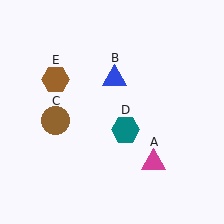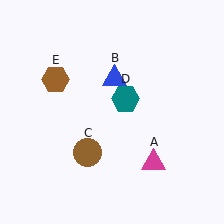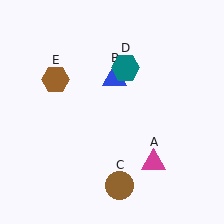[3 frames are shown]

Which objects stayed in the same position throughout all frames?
Magenta triangle (object A) and blue triangle (object B) and brown hexagon (object E) remained stationary.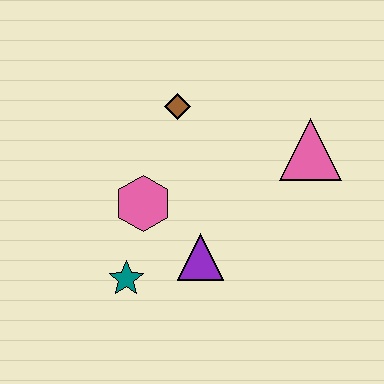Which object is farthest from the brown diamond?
The teal star is farthest from the brown diamond.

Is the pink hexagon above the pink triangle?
No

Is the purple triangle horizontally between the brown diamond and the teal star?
No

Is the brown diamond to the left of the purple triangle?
Yes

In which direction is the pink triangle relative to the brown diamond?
The pink triangle is to the right of the brown diamond.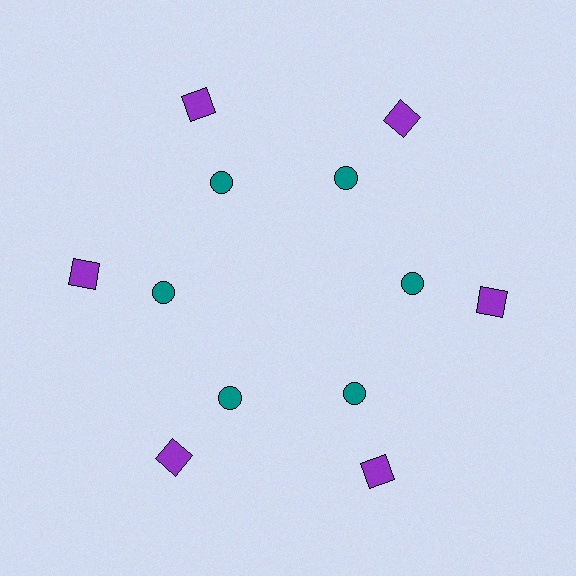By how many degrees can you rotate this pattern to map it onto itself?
The pattern maps onto itself every 60 degrees of rotation.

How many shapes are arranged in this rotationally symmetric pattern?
There are 12 shapes, arranged in 6 groups of 2.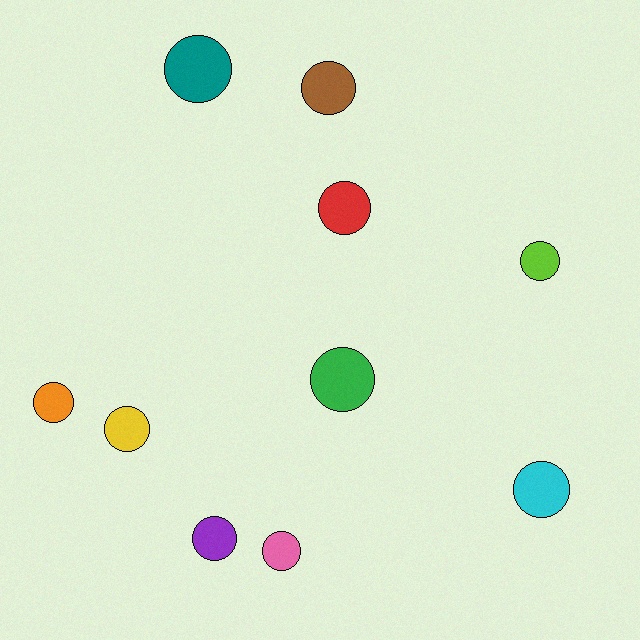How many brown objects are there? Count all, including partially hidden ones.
There is 1 brown object.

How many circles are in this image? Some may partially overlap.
There are 10 circles.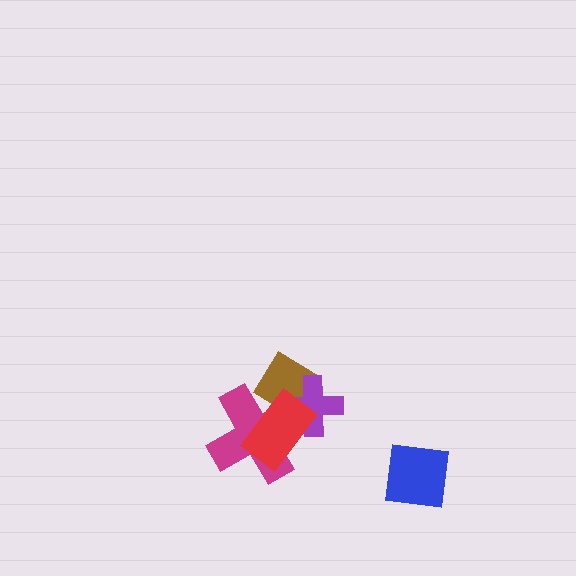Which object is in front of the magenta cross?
The red rectangle is in front of the magenta cross.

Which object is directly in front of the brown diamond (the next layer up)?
The purple cross is directly in front of the brown diamond.